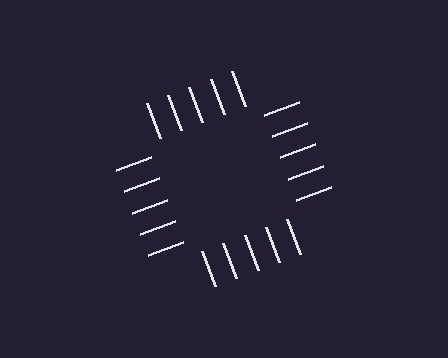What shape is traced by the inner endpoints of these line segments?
An illusory square — the line segments terminate on its edges but no continuous stroke is drawn.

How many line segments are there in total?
20 — 5 along each of the 4 edges.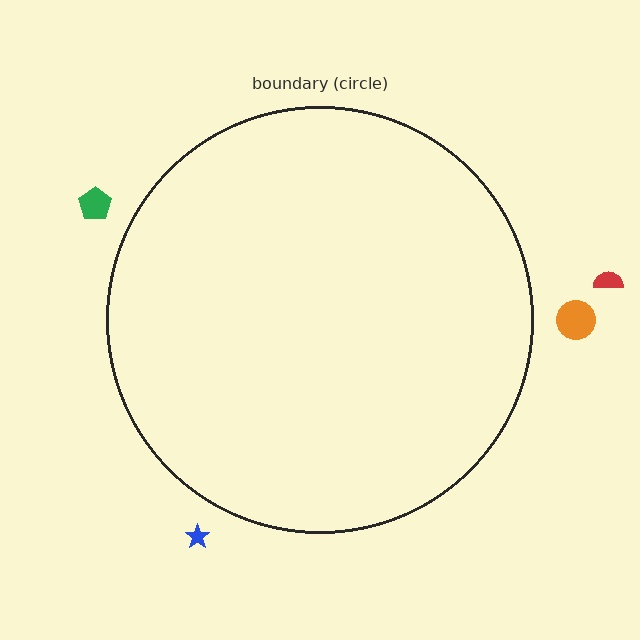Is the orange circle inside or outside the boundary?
Outside.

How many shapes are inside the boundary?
0 inside, 4 outside.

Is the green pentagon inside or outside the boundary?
Outside.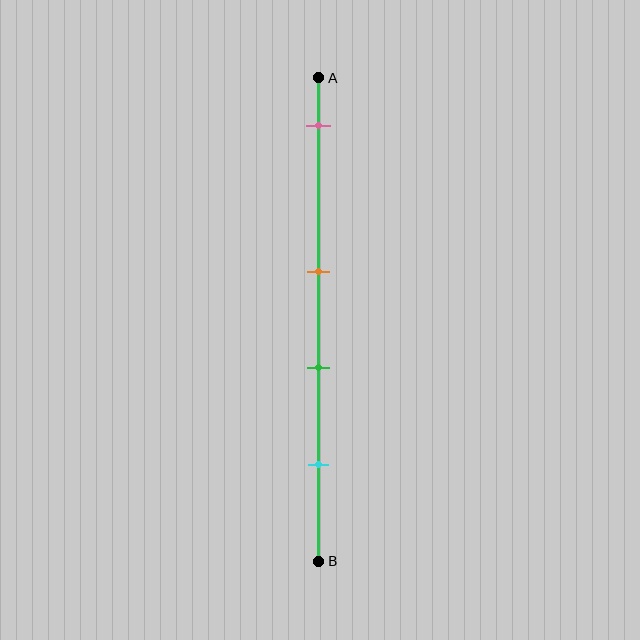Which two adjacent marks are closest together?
The orange and green marks are the closest adjacent pair.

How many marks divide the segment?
There are 4 marks dividing the segment.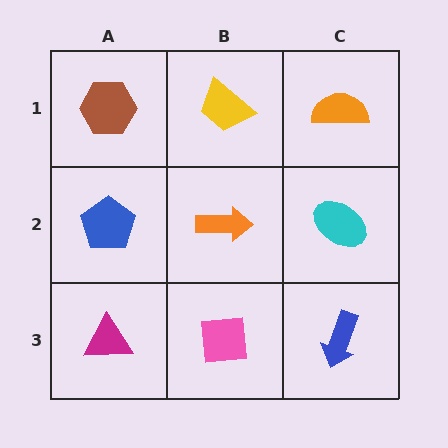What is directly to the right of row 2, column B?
A cyan ellipse.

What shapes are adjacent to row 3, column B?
An orange arrow (row 2, column B), a magenta triangle (row 3, column A), a blue arrow (row 3, column C).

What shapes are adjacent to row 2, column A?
A brown hexagon (row 1, column A), a magenta triangle (row 3, column A), an orange arrow (row 2, column B).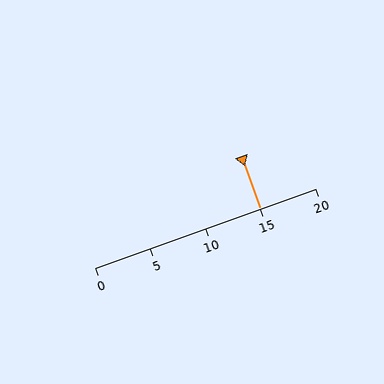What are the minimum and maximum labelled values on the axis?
The axis runs from 0 to 20.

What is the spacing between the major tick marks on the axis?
The major ticks are spaced 5 apart.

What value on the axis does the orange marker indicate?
The marker indicates approximately 15.